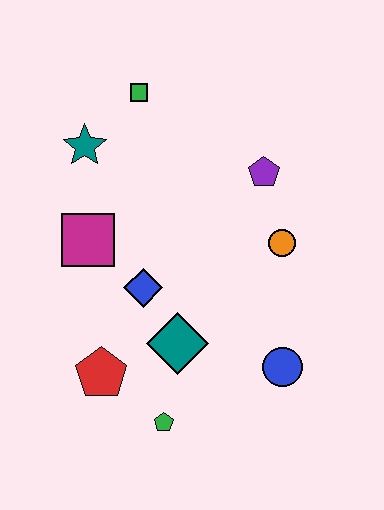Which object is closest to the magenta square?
The blue diamond is closest to the magenta square.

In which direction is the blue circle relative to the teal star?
The blue circle is below the teal star.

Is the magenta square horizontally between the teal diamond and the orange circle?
No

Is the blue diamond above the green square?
No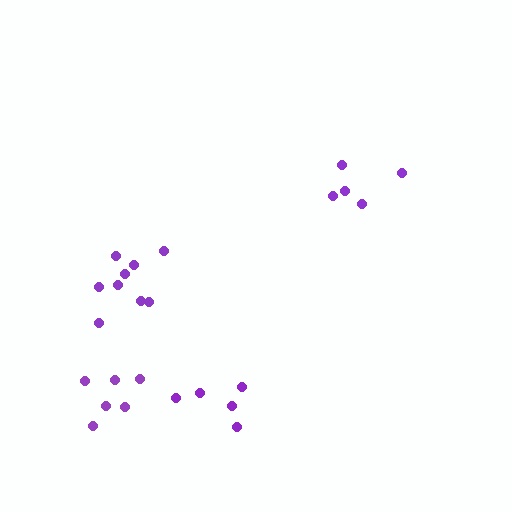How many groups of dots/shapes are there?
There are 4 groups.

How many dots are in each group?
Group 1: 5 dots, Group 2: 5 dots, Group 3: 9 dots, Group 4: 6 dots (25 total).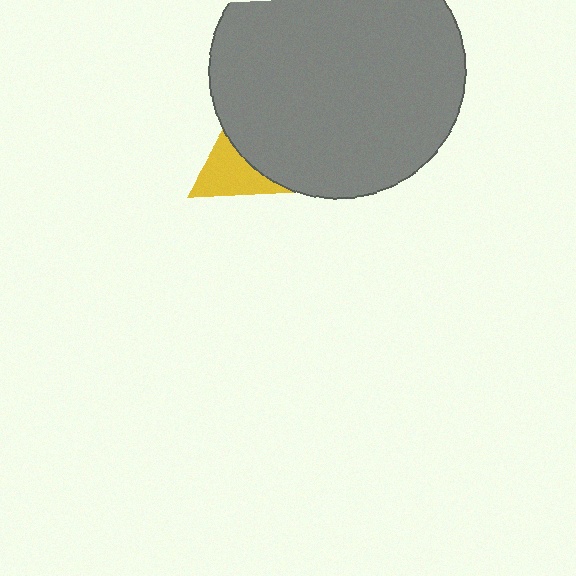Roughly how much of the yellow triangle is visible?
About half of it is visible (roughly 45%).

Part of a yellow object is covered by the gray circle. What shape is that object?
It is a triangle.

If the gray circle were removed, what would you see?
You would see the complete yellow triangle.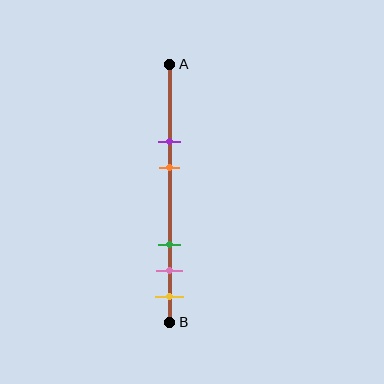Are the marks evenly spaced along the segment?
No, the marks are not evenly spaced.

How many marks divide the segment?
There are 5 marks dividing the segment.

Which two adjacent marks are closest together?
The pink and yellow marks are the closest adjacent pair.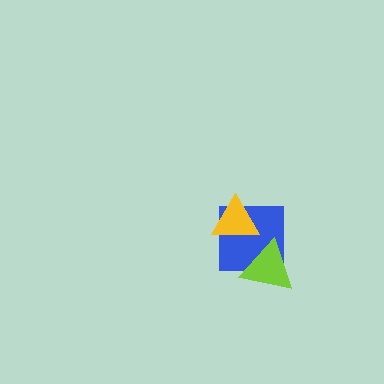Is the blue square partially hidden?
Yes, it is partially covered by another shape.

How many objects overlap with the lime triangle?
1 object overlaps with the lime triangle.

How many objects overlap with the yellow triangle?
1 object overlaps with the yellow triangle.